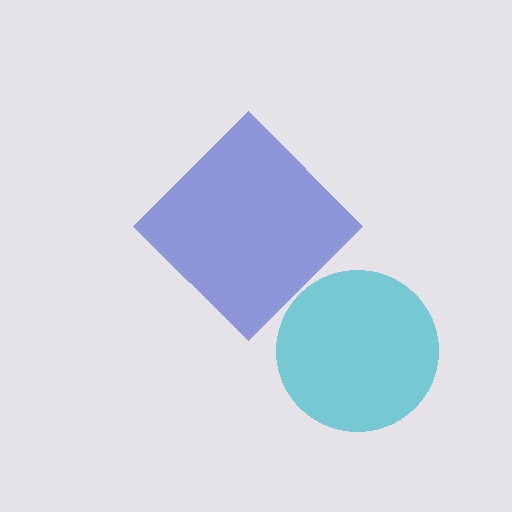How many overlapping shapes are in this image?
There are 2 overlapping shapes in the image.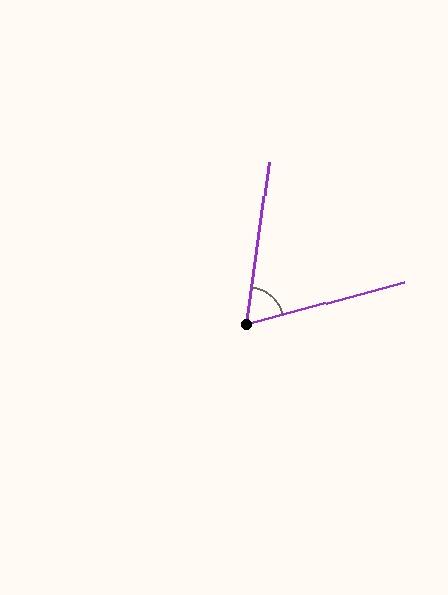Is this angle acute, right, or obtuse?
It is acute.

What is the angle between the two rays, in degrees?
Approximately 67 degrees.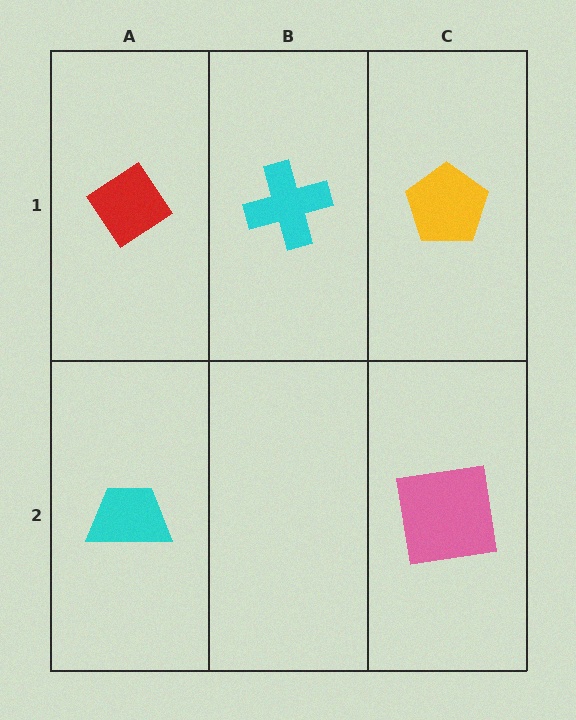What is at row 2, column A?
A cyan trapezoid.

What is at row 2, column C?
A pink square.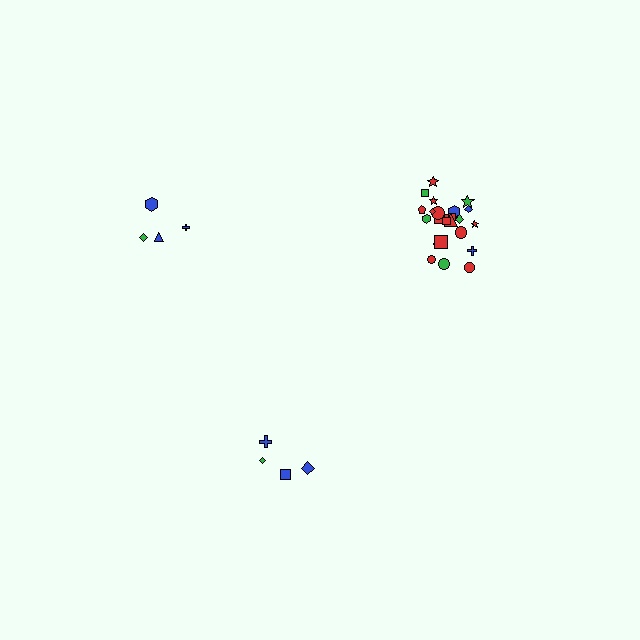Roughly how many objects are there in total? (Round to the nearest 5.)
Roughly 35 objects in total.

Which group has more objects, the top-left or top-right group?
The top-right group.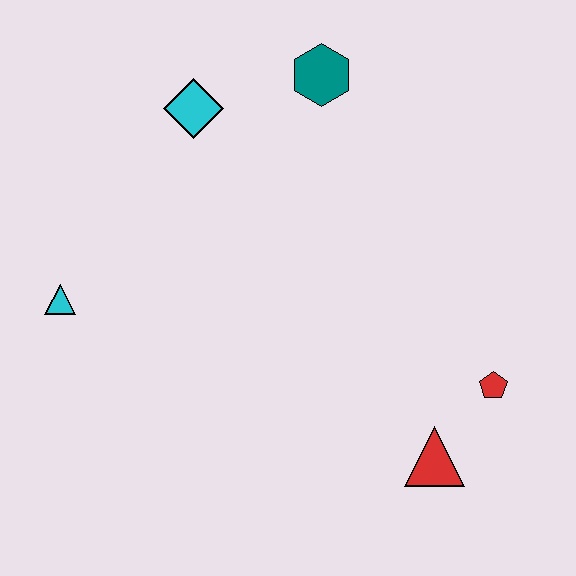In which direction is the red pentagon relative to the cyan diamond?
The red pentagon is to the right of the cyan diamond.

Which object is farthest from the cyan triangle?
The red pentagon is farthest from the cyan triangle.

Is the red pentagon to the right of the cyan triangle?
Yes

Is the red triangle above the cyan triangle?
No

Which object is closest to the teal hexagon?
The cyan diamond is closest to the teal hexagon.